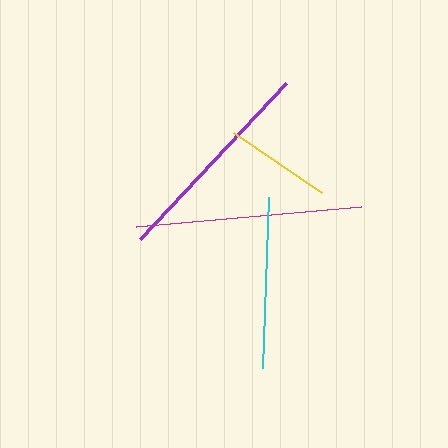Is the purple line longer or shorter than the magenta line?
The magenta line is longer than the purple line.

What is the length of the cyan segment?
The cyan segment is approximately 171 pixels long.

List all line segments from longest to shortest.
From longest to shortest: magenta, purple, cyan, yellow.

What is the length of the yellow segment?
The yellow segment is approximately 106 pixels long.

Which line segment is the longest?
The magenta line is the longest at approximately 226 pixels.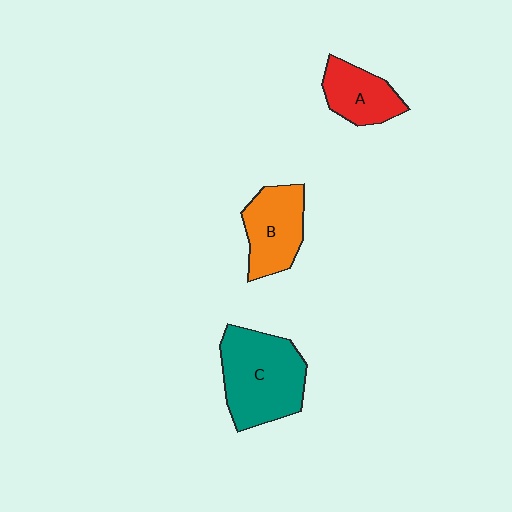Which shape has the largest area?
Shape C (teal).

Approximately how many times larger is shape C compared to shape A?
Approximately 1.8 times.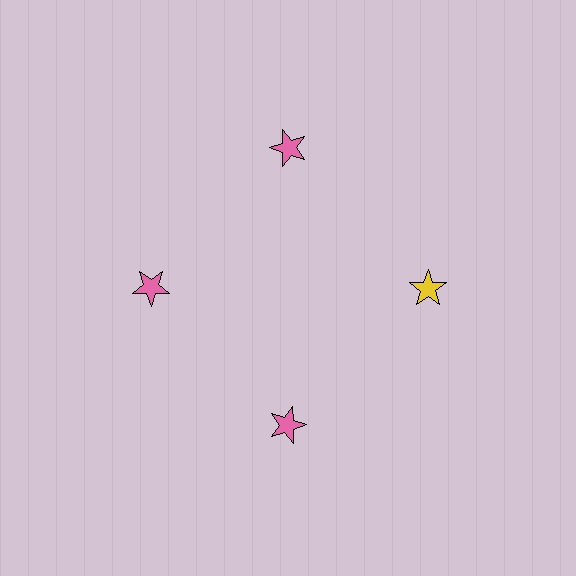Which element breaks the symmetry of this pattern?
The yellow star at roughly the 3 o'clock position breaks the symmetry. All other shapes are pink stars.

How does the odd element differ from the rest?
It has a different color: yellow instead of pink.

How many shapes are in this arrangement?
There are 4 shapes arranged in a ring pattern.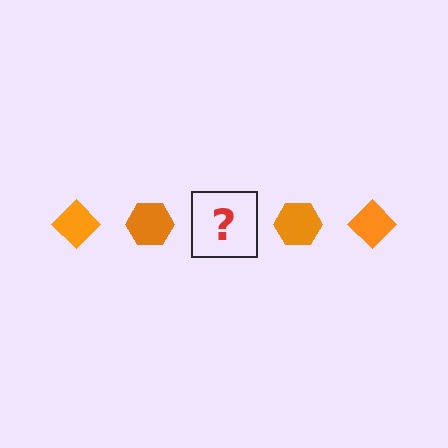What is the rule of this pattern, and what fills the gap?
The rule is that the pattern cycles through diamond, hexagon shapes in orange. The gap should be filled with an orange diamond.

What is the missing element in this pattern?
The missing element is an orange diamond.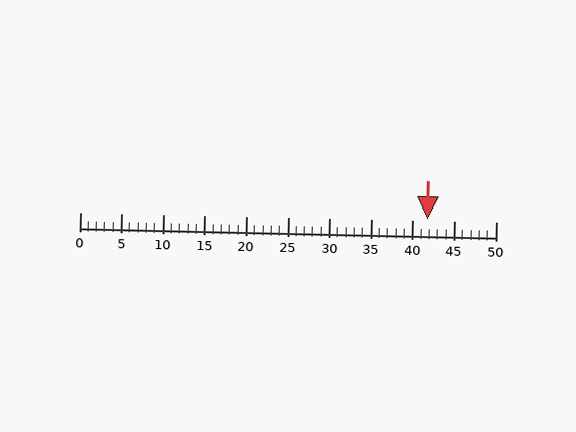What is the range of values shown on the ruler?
The ruler shows values from 0 to 50.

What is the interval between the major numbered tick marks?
The major tick marks are spaced 5 units apart.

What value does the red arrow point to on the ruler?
The red arrow points to approximately 42.